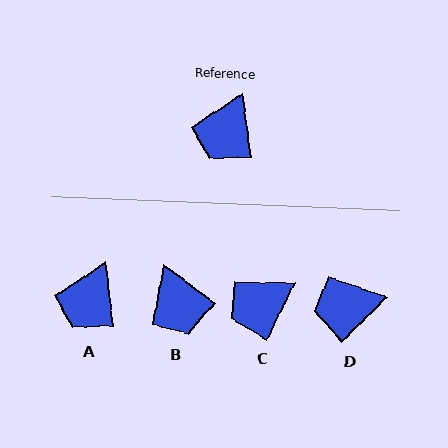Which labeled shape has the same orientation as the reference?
A.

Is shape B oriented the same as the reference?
No, it is off by about 46 degrees.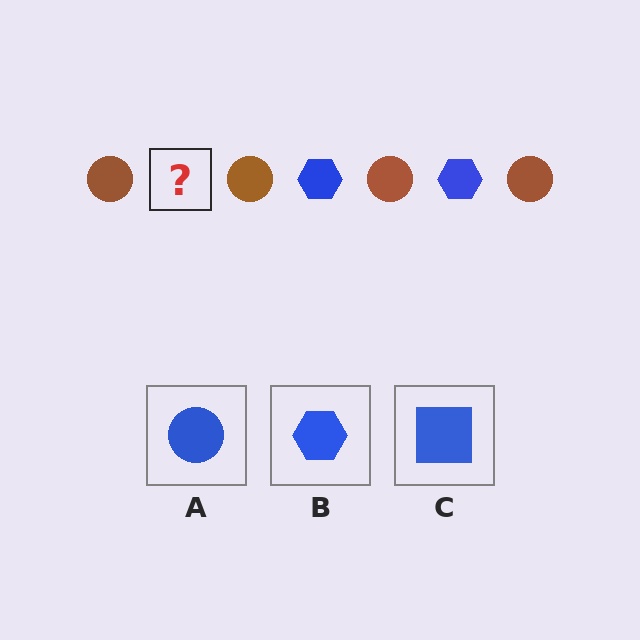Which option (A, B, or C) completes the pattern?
B.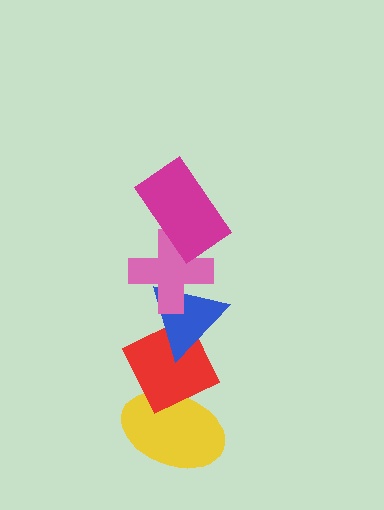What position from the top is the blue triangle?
The blue triangle is 3rd from the top.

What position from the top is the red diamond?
The red diamond is 4th from the top.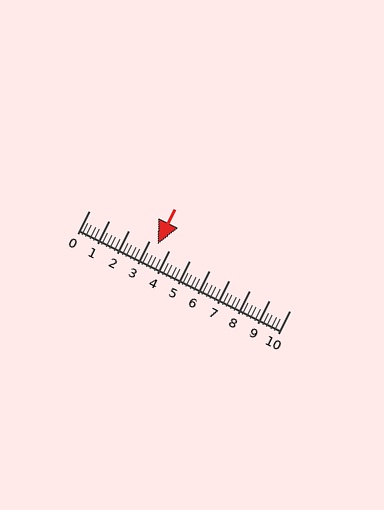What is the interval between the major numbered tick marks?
The major tick marks are spaced 1 units apart.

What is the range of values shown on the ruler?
The ruler shows values from 0 to 10.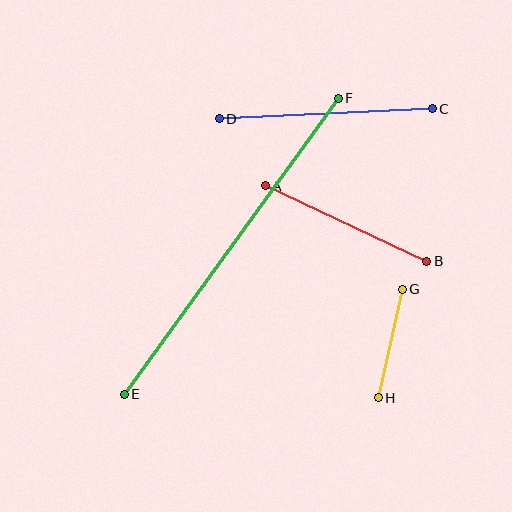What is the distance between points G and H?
The distance is approximately 112 pixels.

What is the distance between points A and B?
The distance is approximately 178 pixels.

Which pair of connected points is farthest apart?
Points E and F are farthest apart.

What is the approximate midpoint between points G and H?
The midpoint is at approximately (390, 343) pixels.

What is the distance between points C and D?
The distance is approximately 213 pixels.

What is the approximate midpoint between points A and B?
The midpoint is at approximately (346, 224) pixels.